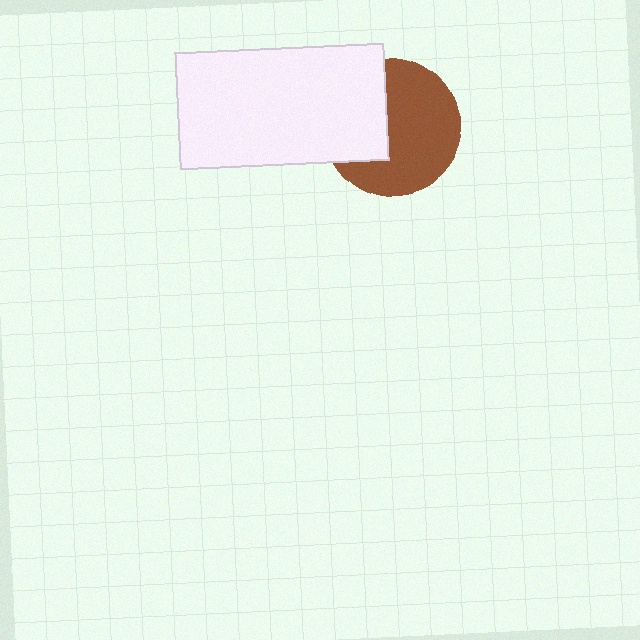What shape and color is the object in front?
The object in front is a white rectangle.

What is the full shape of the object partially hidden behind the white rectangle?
The partially hidden object is a brown circle.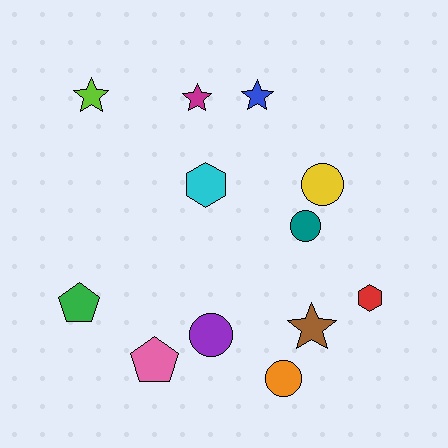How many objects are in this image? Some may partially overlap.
There are 12 objects.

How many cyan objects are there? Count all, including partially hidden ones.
There is 1 cyan object.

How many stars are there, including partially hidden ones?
There are 4 stars.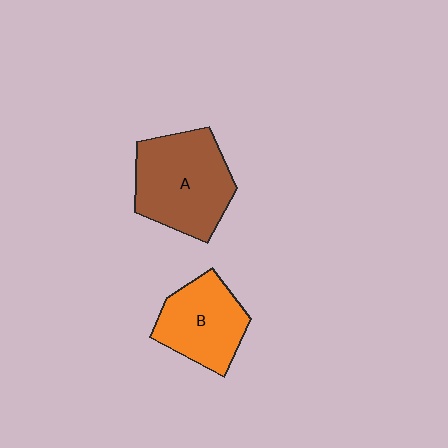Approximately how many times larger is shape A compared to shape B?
Approximately 1.4 times.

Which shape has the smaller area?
Shape B (orange).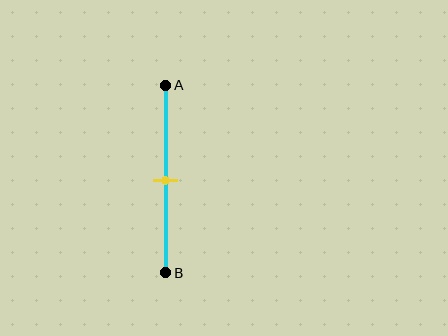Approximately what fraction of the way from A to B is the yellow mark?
The yellow mark is approximately 50% of the way from A to B.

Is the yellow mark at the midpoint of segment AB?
Yes, the mark is approximately at the midpoint.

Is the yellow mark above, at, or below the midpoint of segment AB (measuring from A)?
The yellow mark is approximately at the midpoint of segment AB.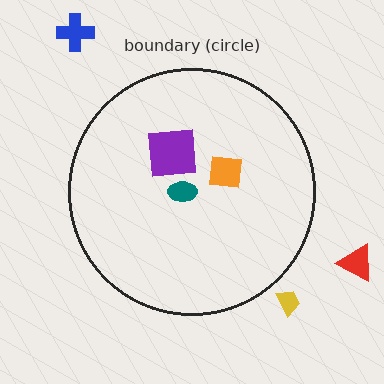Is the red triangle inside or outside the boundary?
Outside.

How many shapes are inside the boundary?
3 inside, 3 outside.